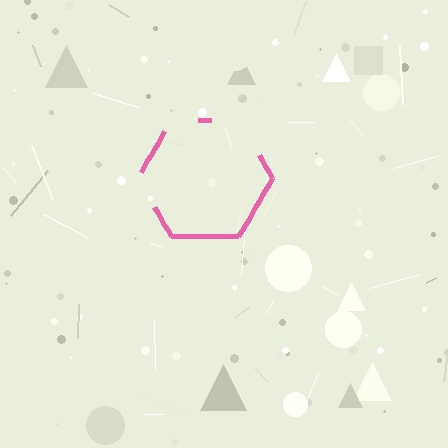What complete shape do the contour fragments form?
The contour fragments form a hexagon.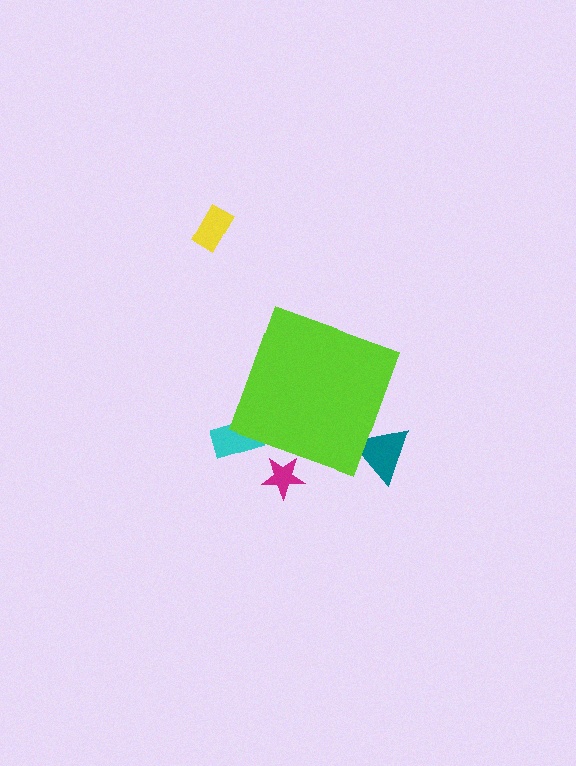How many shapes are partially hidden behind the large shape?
3 shapes are partially hidden.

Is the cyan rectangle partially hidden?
Yes, the cyan rectangle is partially hidden behind the lime diamond.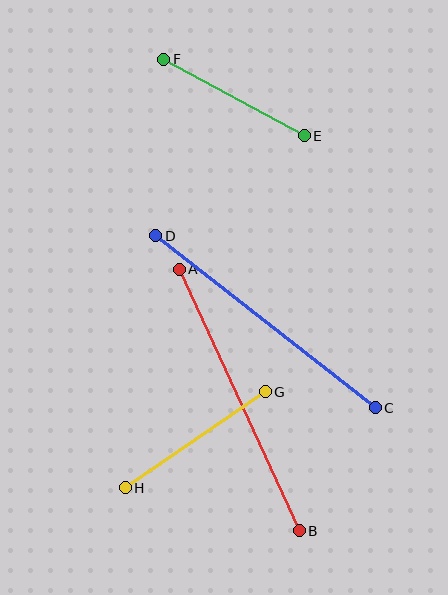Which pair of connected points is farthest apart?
Points A and B are farthest apart.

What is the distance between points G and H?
The distance is approximately 169 pixels.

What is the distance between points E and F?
The distance is approximately 160 pixels.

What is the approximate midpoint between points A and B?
The midpoint is at approximately (239, 400) pixels.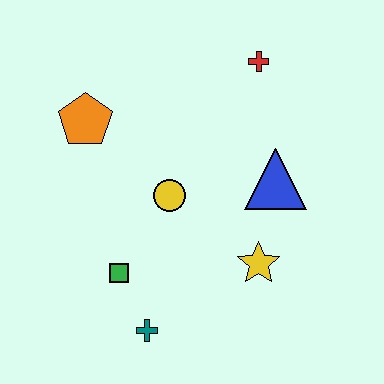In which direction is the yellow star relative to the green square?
The yellow star is to the right of the green square.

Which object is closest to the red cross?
The blue triangle is closest to the red cross.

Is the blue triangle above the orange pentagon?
No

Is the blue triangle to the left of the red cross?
No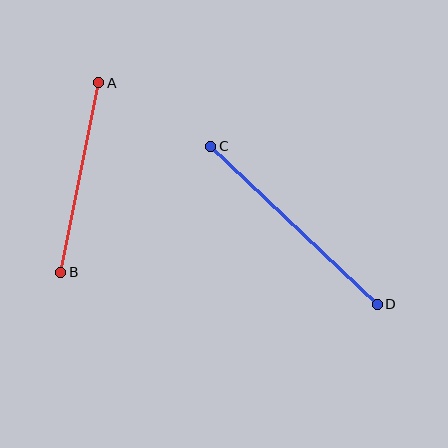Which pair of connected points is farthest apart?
Points C and D are farthest apart.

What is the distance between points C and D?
The distance is approximately 230 pixels.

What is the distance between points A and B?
The distance is approximately 193 pixels.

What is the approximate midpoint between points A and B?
The midpoint is at approximately (80, 178) pixels.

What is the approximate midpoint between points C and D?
The midpoint is at approximately (294, 225) pixels.